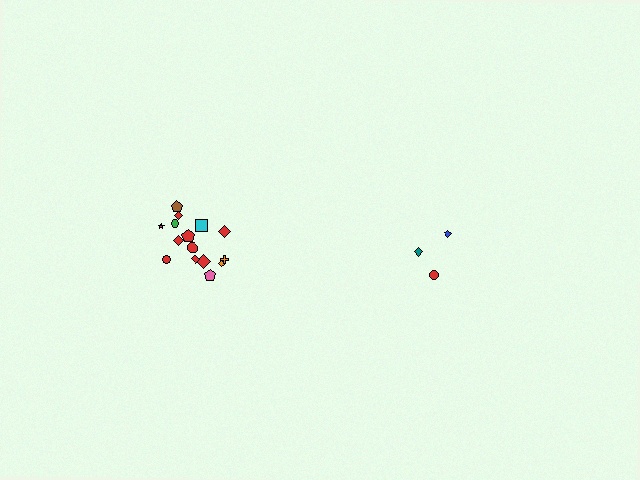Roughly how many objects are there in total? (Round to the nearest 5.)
Roughly 20 objects in total.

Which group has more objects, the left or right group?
The left group.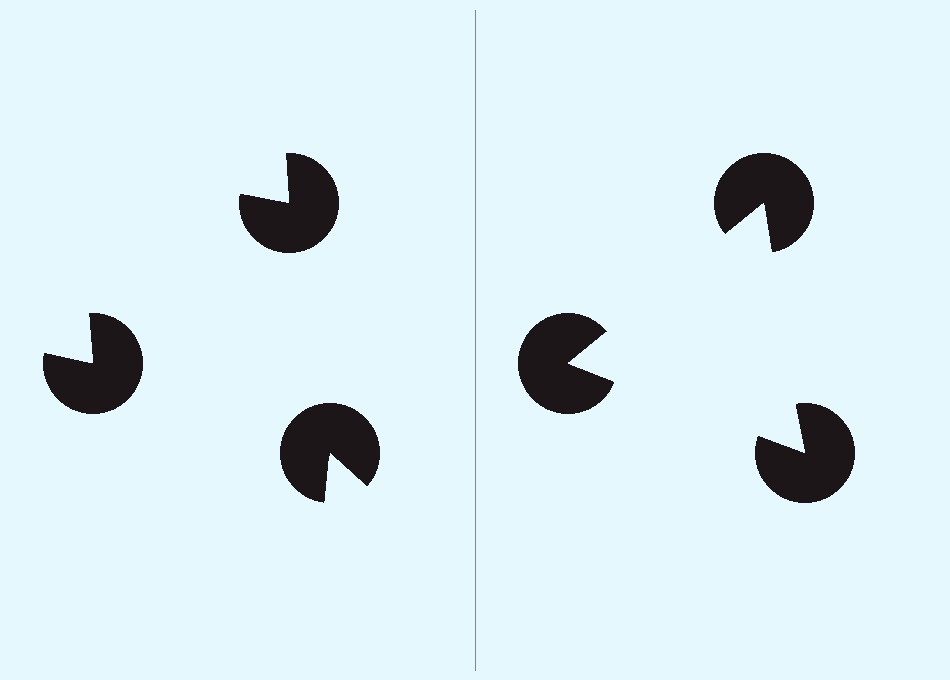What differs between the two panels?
The pac-man discs are positioned identically on both sides; only the wedge orientations differ. On the right they align to a triangle; on the left they are misaligned.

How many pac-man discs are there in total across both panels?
6 — 3 on each side.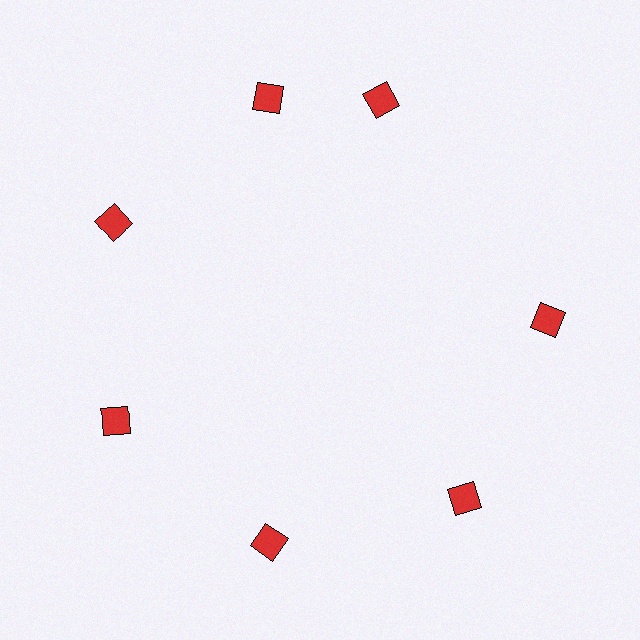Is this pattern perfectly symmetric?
No. The 7 red diamonds are arranged in a ring, but one element near the 1 o'clock position is rotated out of alignment along the ring, breaking the 7-fold rotational symmetry.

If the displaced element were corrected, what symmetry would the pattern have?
It would have 7-fold rotational symmetry — the pattern would map onto itself every 51 degrees.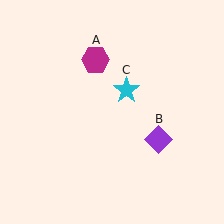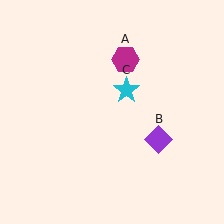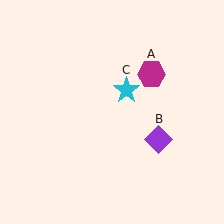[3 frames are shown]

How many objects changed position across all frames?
1 object changed position: magenta hexagon (object A).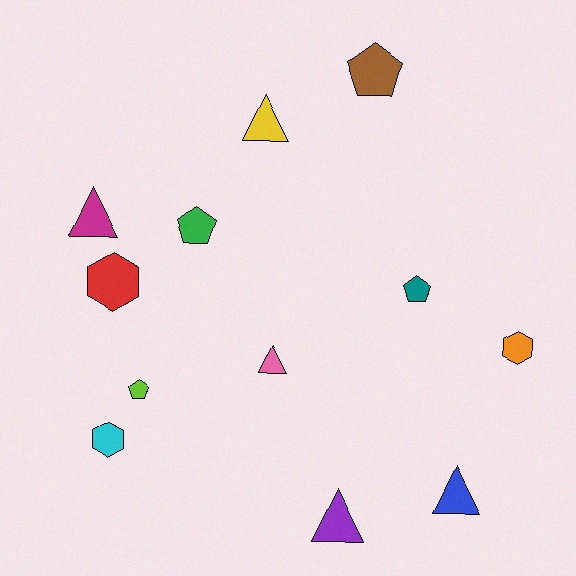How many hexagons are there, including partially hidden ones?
There are 3 hexagons.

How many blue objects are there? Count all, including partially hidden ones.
There is 1 blue object.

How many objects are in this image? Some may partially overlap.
There are 12 objects.